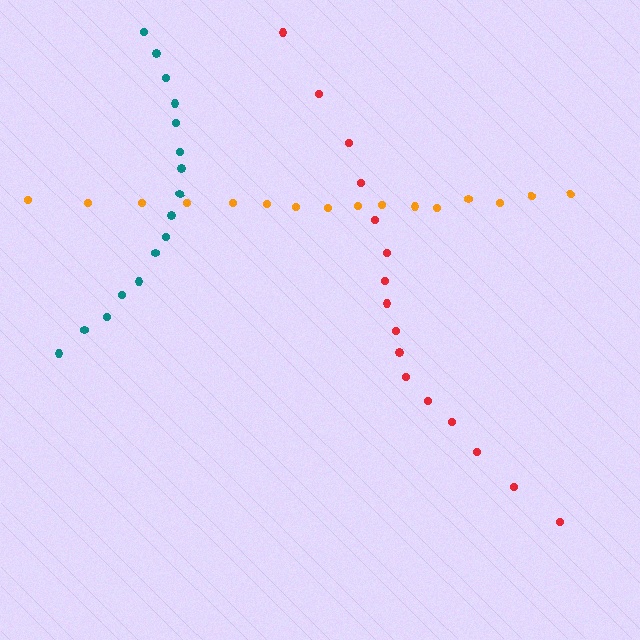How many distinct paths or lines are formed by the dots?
There are 3 distinct paths.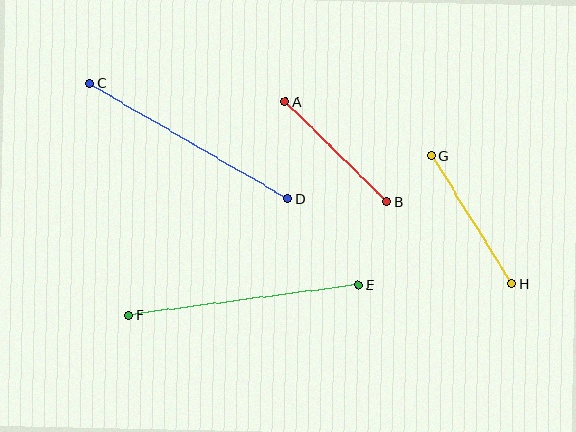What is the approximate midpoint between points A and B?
The midpoint is at approximately (336, 152) pixels.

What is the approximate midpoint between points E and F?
The midpoint is at approximately (243, 300) pixels.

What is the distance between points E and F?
The distance is approximately 232 pixels.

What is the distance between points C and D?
The distance is approximately 230 pixels.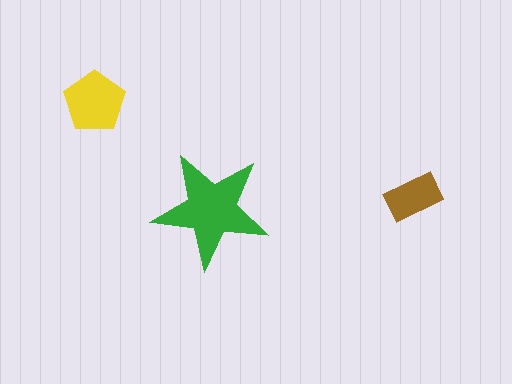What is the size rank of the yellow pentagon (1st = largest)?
2nd.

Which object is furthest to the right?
The brown rectangle is rightmost.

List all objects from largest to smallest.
The green star, the yellow pentagon, the brown rectangle.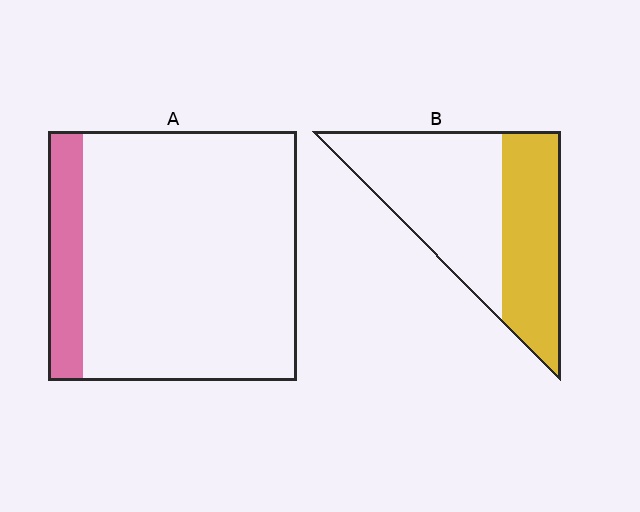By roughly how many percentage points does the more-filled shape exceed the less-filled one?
By roughly 30 percentage points (B over A).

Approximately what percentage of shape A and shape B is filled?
A is approximately 15% and B is approximately 40%.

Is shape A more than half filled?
No.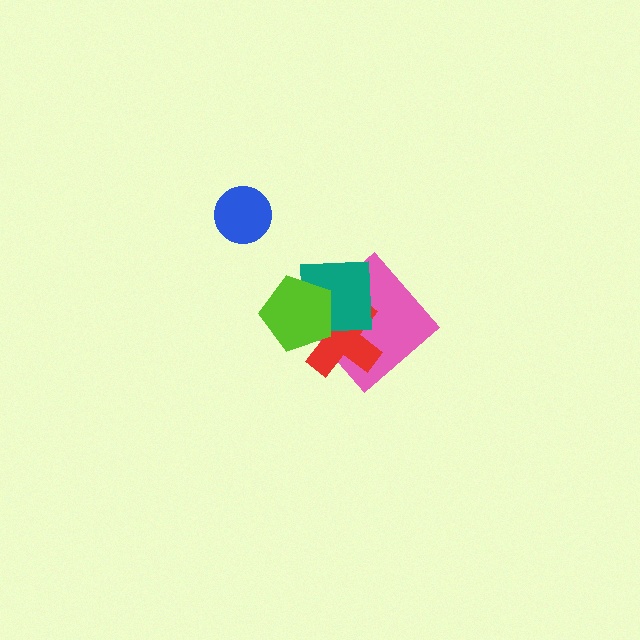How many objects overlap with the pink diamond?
3 objects overlap with the pink diamond.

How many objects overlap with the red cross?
3 objects overlap with the red cross.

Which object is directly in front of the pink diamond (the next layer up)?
The red cross is directly in front of the pink diamond.